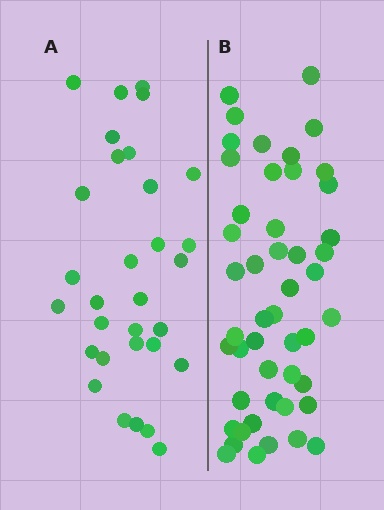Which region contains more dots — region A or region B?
Region B (the right region) has more dots.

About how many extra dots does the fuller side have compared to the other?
Region B has approximately 15 more dots than region A.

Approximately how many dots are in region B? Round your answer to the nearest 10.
About 50 dots. (The exact count is 48, which rounds to 50.)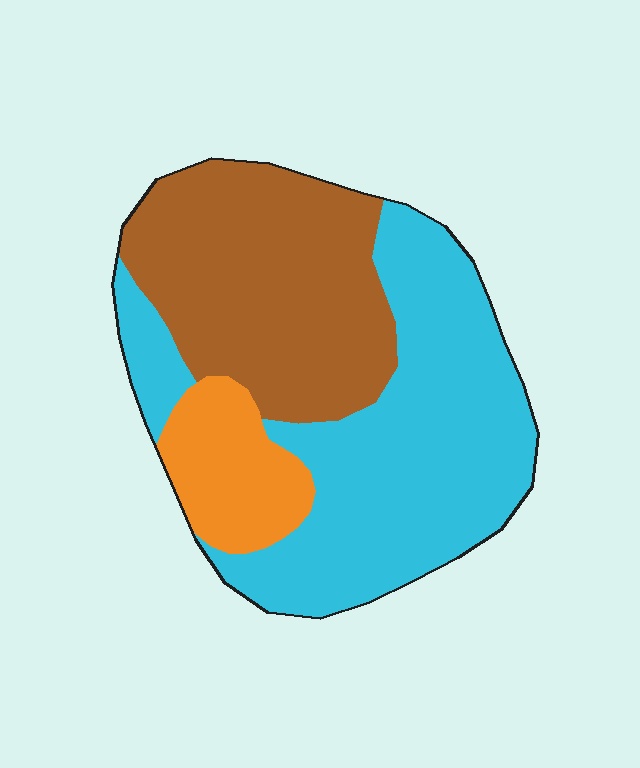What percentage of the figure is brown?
Brown covers 37% of the figure.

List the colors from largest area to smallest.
From largest to smallest: cyan, brown, orange.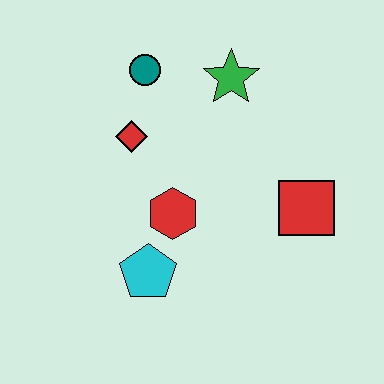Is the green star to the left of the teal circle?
No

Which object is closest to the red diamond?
The teal circle is closest to the red diamond.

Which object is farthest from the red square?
The teal circle is farthest from the red square.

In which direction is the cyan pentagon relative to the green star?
The cyan pentagon is below the green star.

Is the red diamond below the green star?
Yes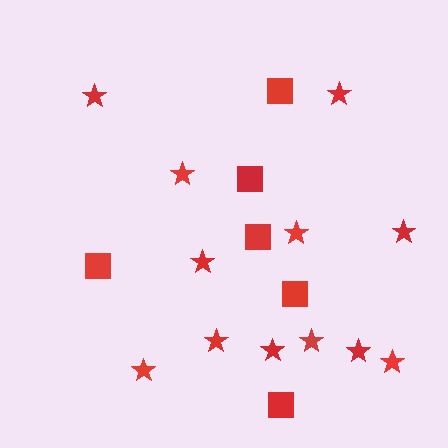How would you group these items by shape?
There are 2 groups: one group of squares (6) and one group of stars (12).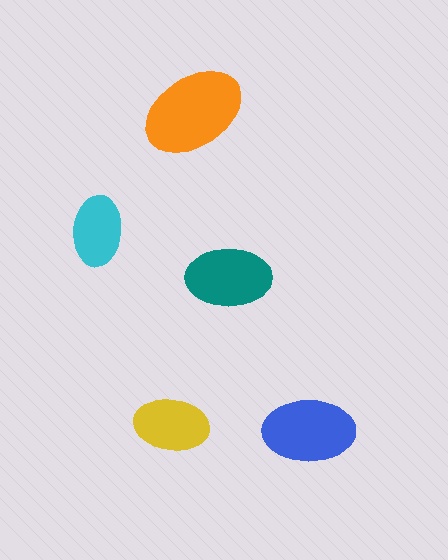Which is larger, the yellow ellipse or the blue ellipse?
The blue one.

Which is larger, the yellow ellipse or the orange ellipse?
The orange one.